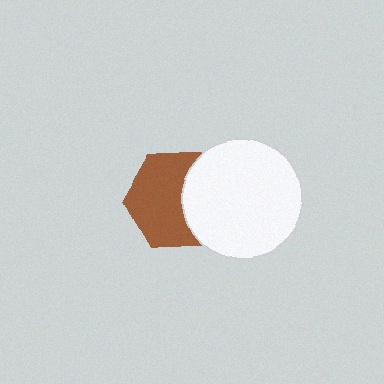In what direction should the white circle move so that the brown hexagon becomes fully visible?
The white circle should move right. That is the shortest direction to clear the overlap and leave the brown hexagon fully visible.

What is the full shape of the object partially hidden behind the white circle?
The partially hidden object is a brown hexagon.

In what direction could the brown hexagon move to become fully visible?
The brown hexagon could move left. That would shift it out from behind the white circle entirely.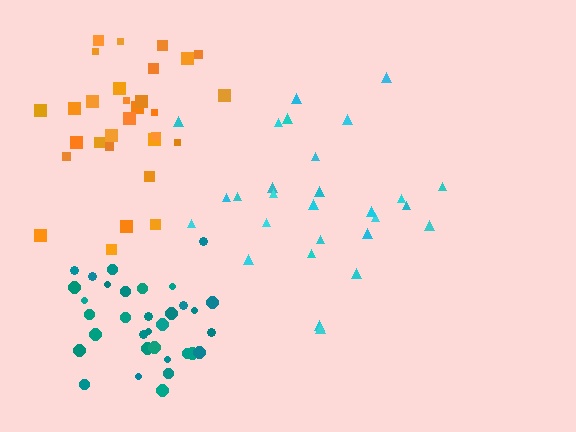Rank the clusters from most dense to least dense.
teal, orange, cyan.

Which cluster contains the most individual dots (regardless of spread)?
Orange (33).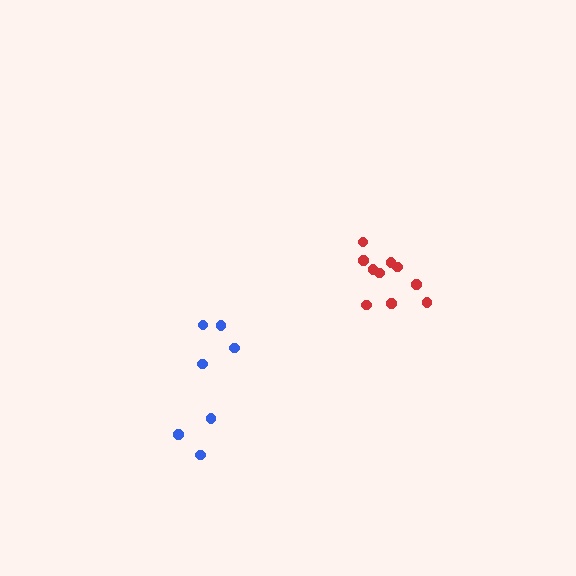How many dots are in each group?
Group 1: 10 dots, Group 2: 7 dots (17 total).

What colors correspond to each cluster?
The clusters are colored: red, blue.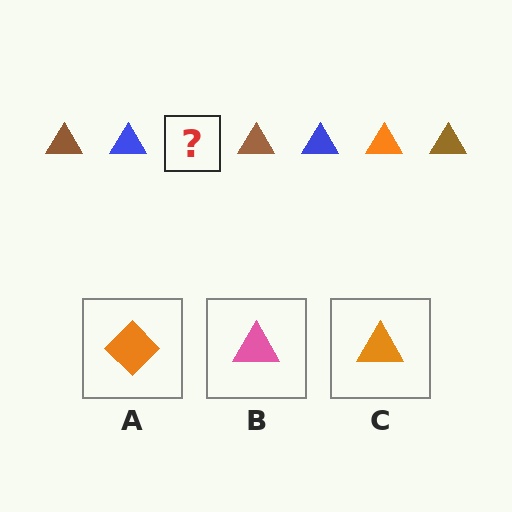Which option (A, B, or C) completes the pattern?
C.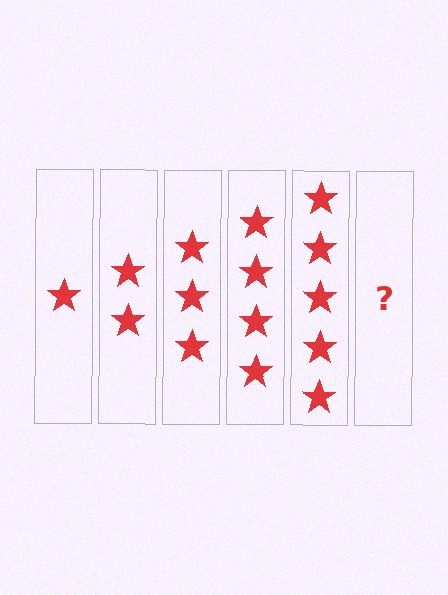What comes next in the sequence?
The next element should be 6 stars.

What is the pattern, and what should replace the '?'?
The pattern is that each step adds one more star. The '?' should be 6 stars.